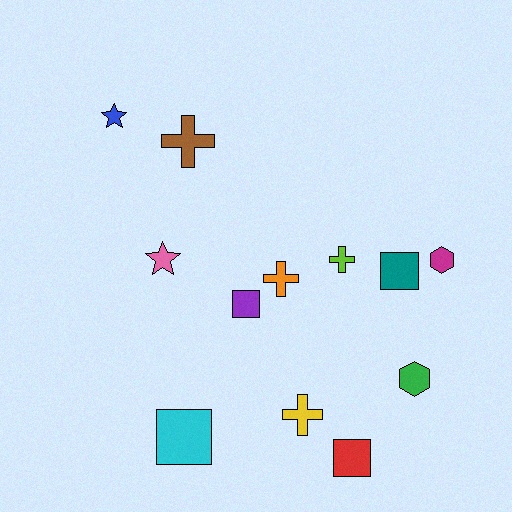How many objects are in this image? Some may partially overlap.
There are 12 objects.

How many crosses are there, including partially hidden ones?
There are 4 crosses.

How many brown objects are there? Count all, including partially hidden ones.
There is 1 brown object.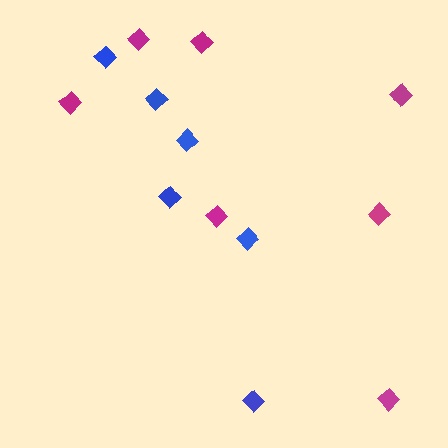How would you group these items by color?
There are 2 groups: one group of magenta diamonds (7) and one group of blue diamonds (6).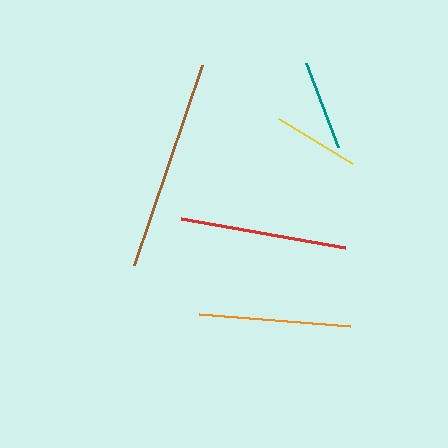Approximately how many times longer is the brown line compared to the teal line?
The brown line is approximately 2.3 times the length of the teal line.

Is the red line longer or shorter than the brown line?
The brown line is longer than the red line.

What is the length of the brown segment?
The brown segment is approximately 210 pixels long.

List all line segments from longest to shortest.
From longest to shortest: brown, red, orange, teal, yellow.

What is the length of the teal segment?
The teal segment is approximately 90 pixels long.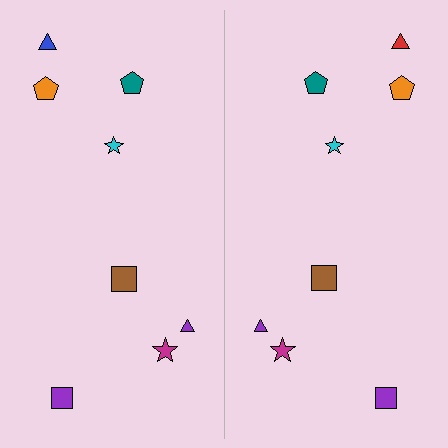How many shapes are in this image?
There are 16 shapes in this image.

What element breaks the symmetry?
The red triangle on the right side breaks the symmetry — its mirror counterpart is blue.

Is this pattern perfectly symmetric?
No, the pattern is not perfectly symmetric. The red triangle on the right side breaks the symmetry — its mirror counterpart is blue.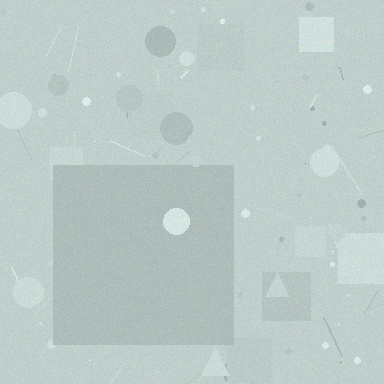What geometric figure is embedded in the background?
A square is embedded in the background.